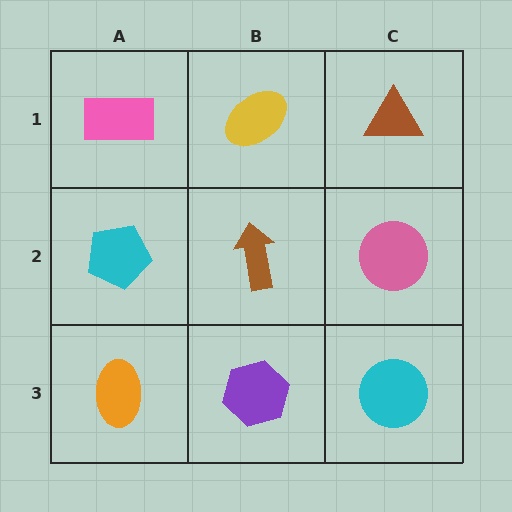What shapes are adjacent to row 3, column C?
A pink circle (row 2, column C), a purple hexagon (row 3, column B).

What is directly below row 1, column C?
A pink circle.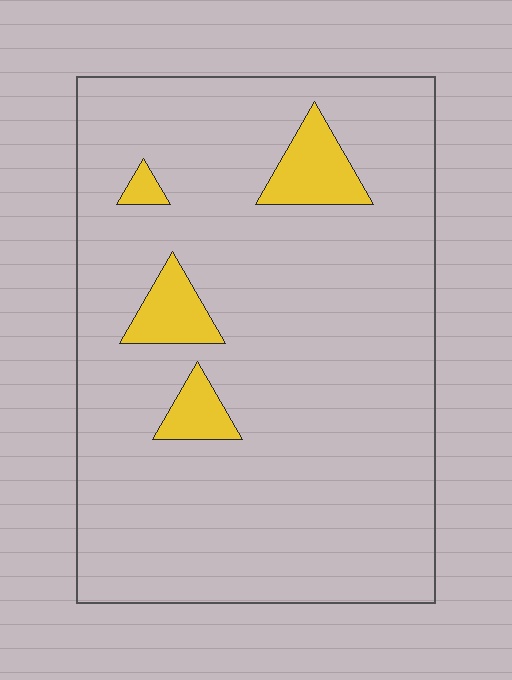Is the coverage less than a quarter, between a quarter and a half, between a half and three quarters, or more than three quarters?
Less than a quarter.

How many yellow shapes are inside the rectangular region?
4.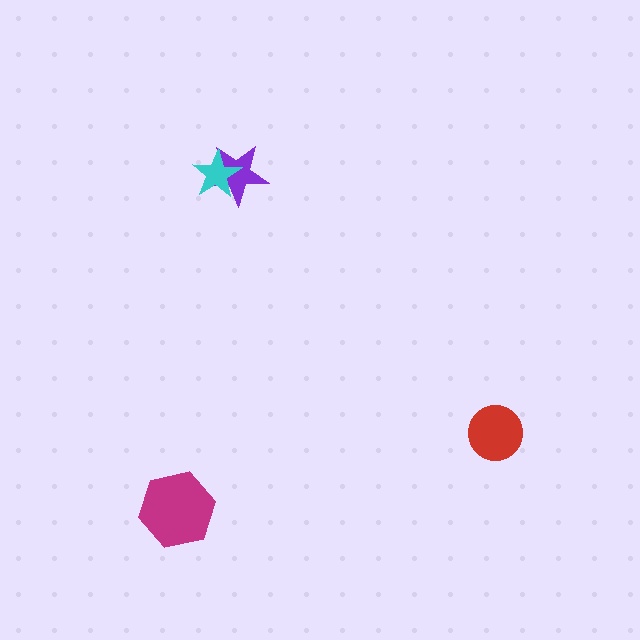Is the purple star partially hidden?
Yes, it is partially covered by another shape.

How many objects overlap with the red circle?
0 objects overlap with the red circle.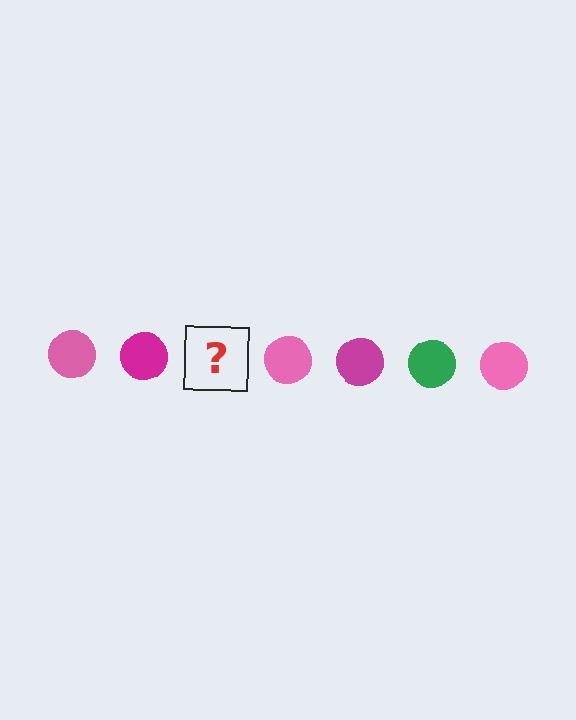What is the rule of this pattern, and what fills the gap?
The rule is that the pattern cycles through pink, magenta, green circles. The gap should be filled with a green circle.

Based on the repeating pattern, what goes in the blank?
The blank should be a green circle.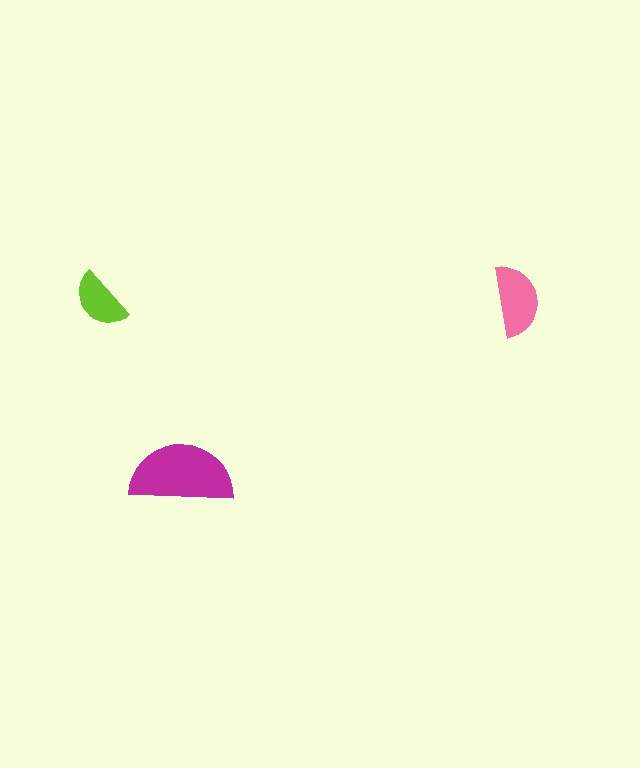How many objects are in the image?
There are 3 objects in the image.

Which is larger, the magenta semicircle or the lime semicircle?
The magenta one.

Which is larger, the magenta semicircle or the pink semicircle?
The magenta one.